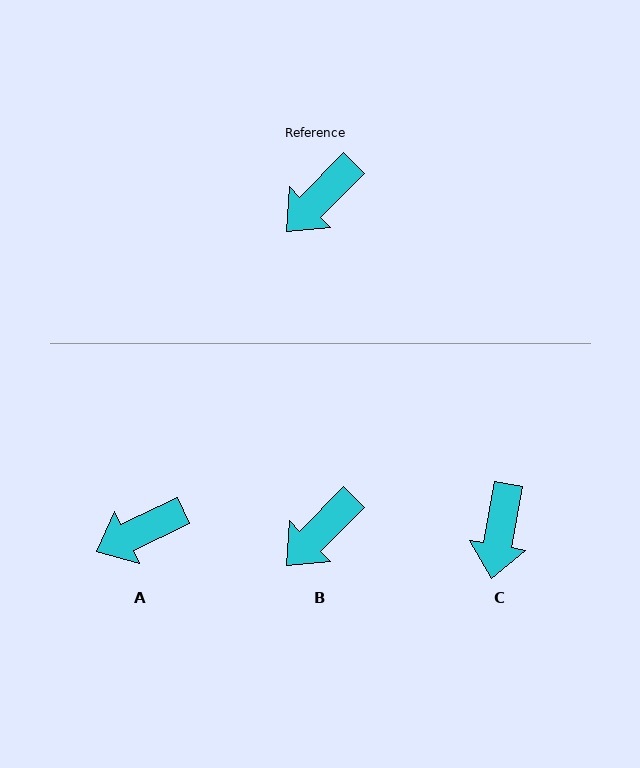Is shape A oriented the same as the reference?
No, it is off by about 20 degrees.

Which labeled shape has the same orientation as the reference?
B.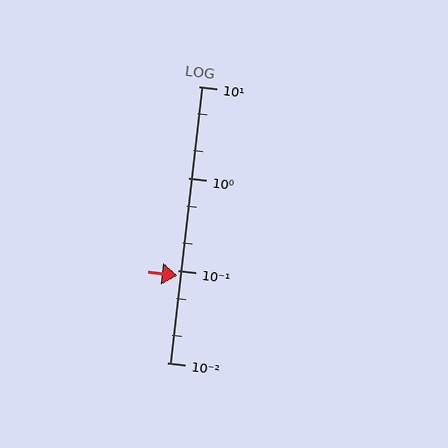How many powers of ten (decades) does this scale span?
The scale spans 3 decades, from 0.01 to 10.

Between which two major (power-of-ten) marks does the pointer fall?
The pointer is between 0.01 and 0.1.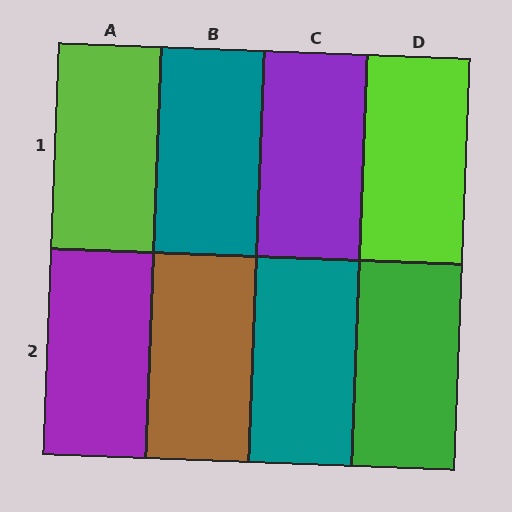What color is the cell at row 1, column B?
Teal.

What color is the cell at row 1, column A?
Lime.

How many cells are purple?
2 cells are purple.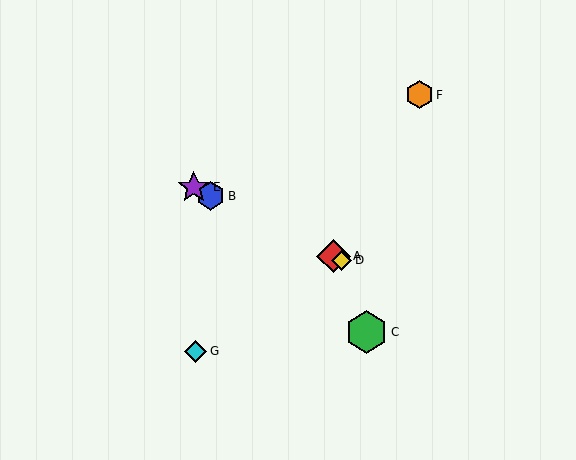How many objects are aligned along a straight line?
4 objects (A, B, D, E) are aligned along a straight line.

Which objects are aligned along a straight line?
Objects A, B, D, E are aligned along a straight line.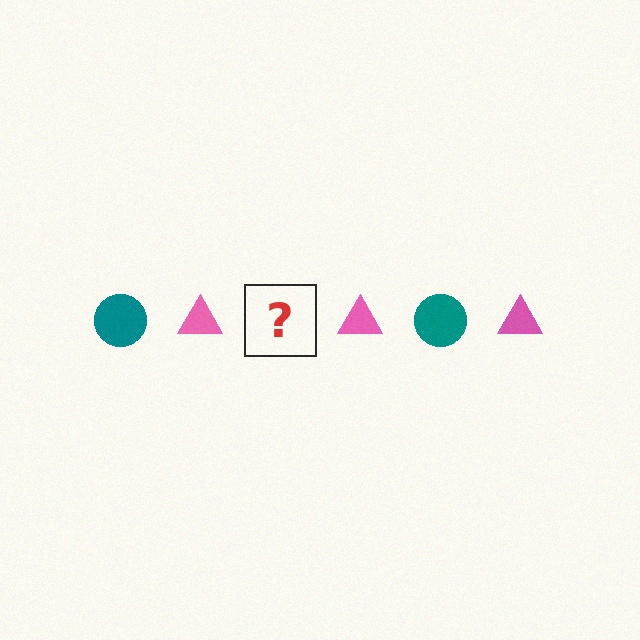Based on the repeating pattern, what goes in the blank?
The blank should be a teal circle.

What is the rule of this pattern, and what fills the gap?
The rule is that the pattern alternates between teal circle and pink triangle. The gap should be filled with a teal circle.